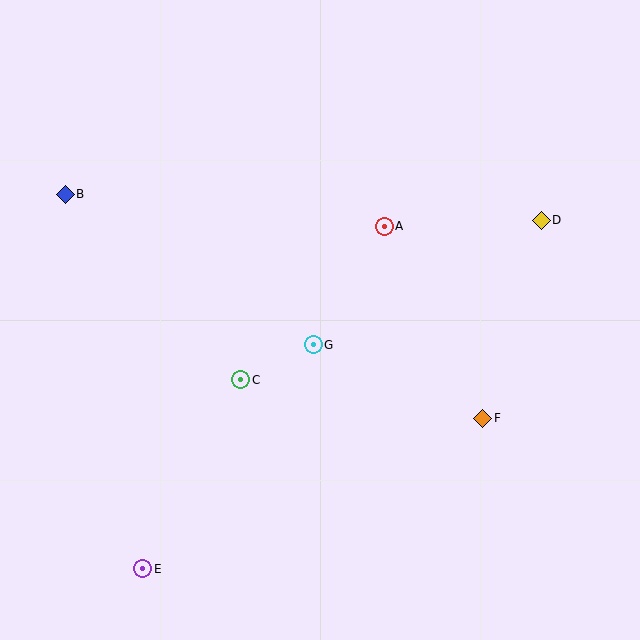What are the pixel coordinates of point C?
Point C is at (241, 380).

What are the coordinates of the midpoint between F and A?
The midpoint between F and A is at (433, 322).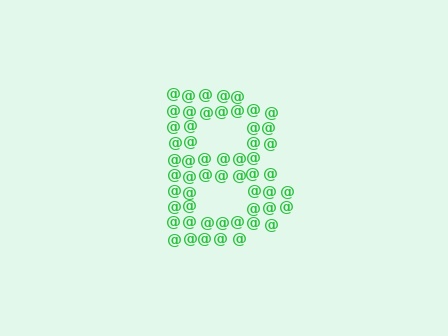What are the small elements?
The small elements are at signs.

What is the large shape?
The large shape is the letter B.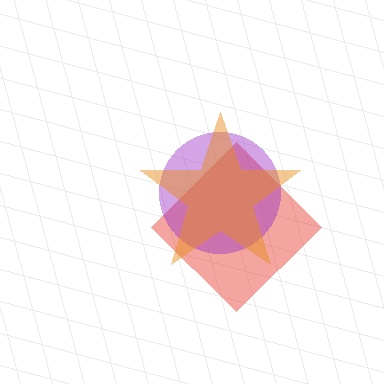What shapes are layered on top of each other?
The layered shapes are: a red diamond, a purple circle, an orange star.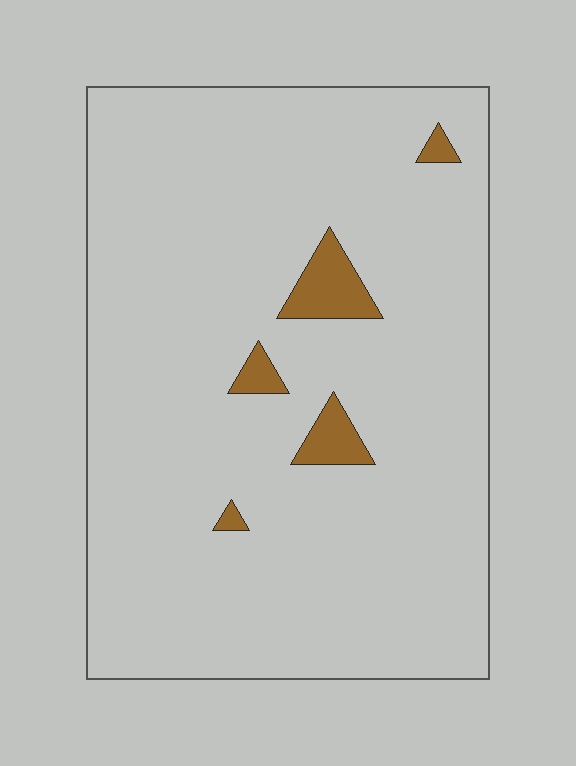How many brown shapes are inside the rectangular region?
5.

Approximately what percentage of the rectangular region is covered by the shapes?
Approximately 5%.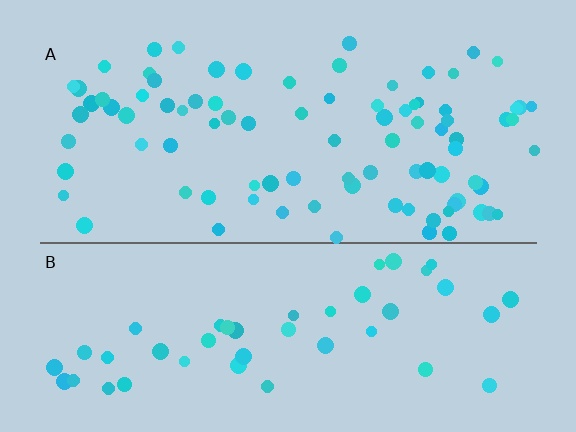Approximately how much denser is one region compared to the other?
Approximately 1.9× — region A over region B.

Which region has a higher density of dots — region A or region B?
A (the top).